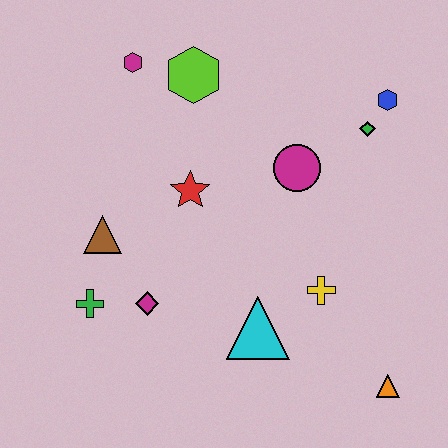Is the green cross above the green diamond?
No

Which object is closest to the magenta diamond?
The green cross is closest to the magenta diamond.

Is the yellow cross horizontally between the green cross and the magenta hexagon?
No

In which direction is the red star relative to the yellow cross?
The red star is to the left of the yellow cross.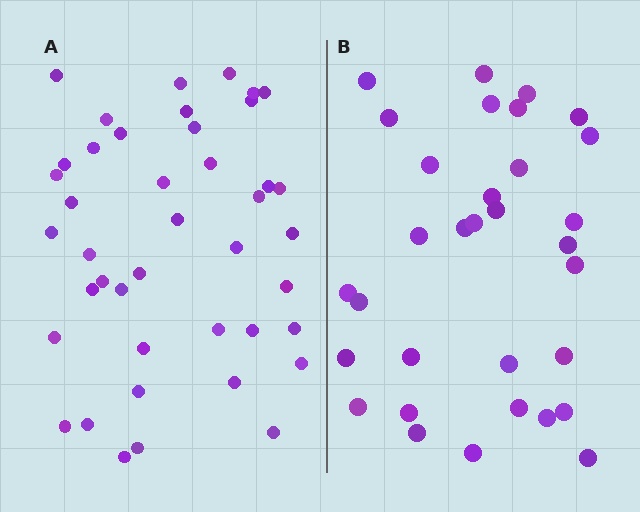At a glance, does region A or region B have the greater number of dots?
Region A (the left region) has more dots.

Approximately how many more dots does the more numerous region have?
Region A has roughly 10 or so more dots than region B.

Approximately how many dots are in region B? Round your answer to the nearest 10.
About 30 dots. (The exact count is 32, which rounds to 30.)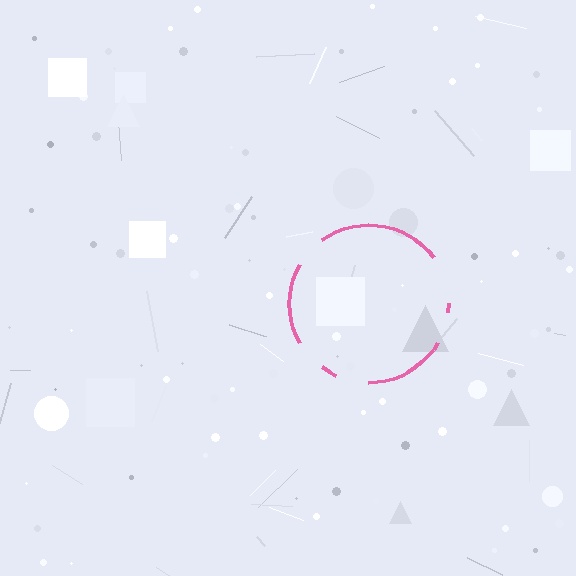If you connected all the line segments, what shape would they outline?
They would outline a circle.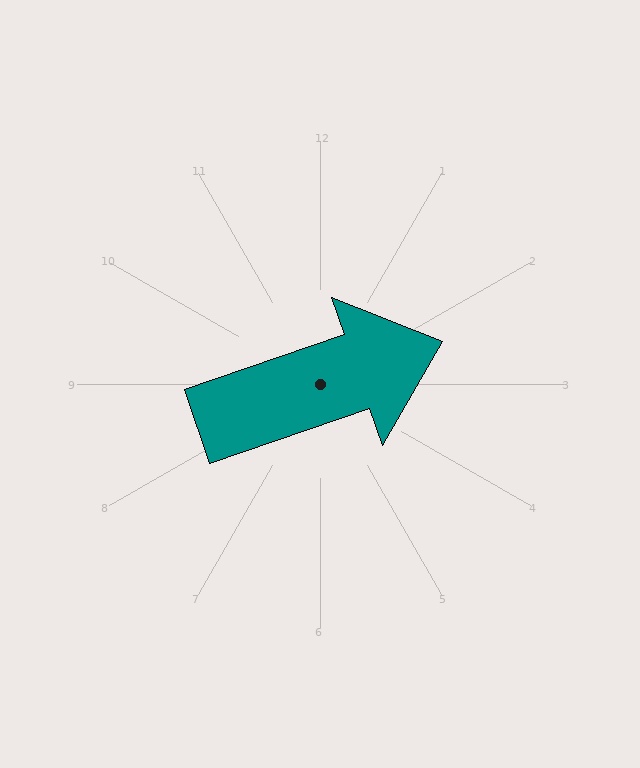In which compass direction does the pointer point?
East.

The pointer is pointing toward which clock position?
Roughly 2 o'clock.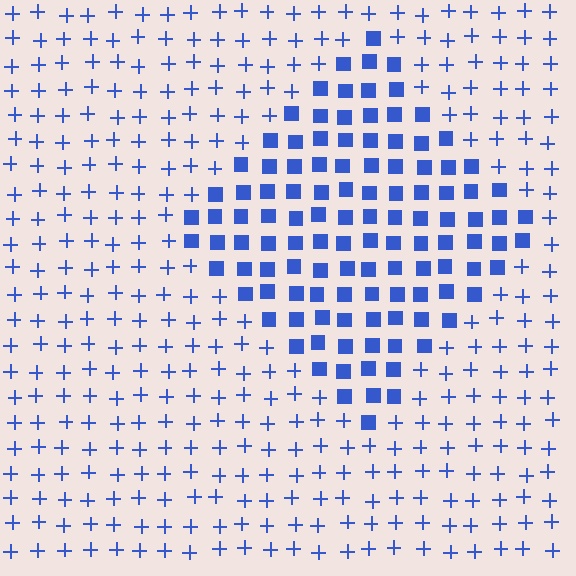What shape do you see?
I see a diamond.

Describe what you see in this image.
The image is filled with small blue elements arranged in a uniform grid. A diamond-shaped region contains squares, while the surrounding area contains plus signs. The boundary is defined purely by the change in element shape.